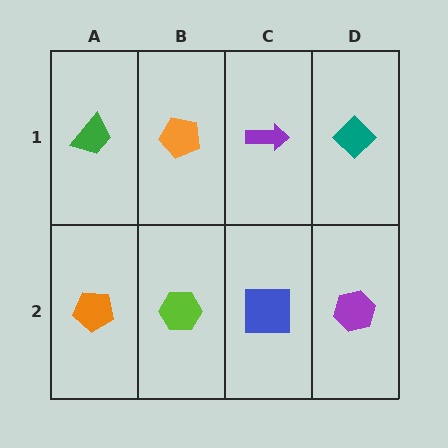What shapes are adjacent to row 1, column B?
A lime hexagon (row 2, column B), a green trapezoid (row 1, column A), a purple arrow (row 1, column C).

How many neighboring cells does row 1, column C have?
3.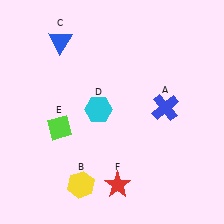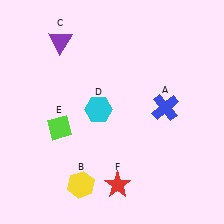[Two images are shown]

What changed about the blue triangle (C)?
In Image 1, C is blue. In Image 2, it changed to purple.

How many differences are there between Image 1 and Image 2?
There is 1 difference between the two images.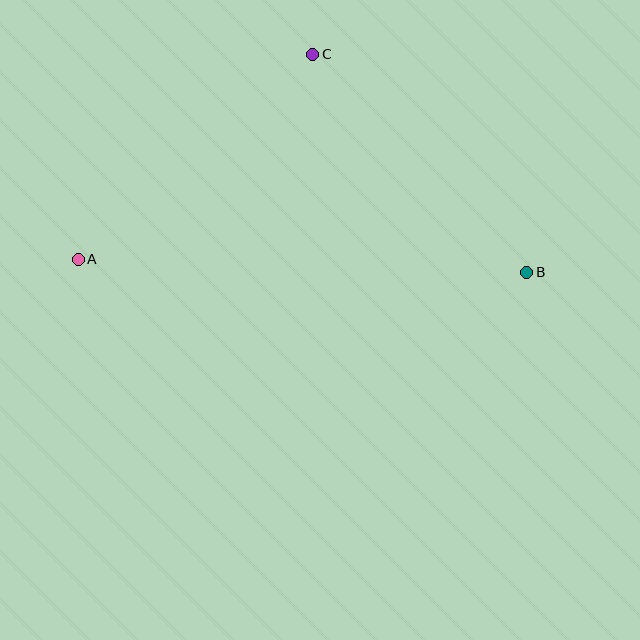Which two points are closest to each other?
Points B and C are closest to each other.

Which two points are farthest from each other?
Points A and B are farthest from each other.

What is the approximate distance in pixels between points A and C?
The distance between A and C is approximately 311 pixels.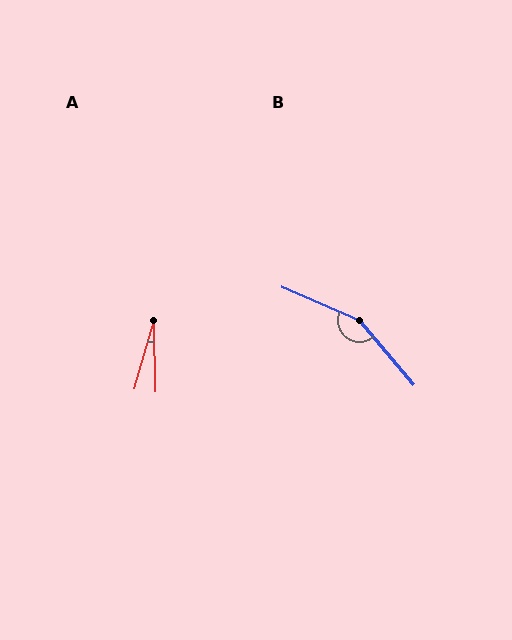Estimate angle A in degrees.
Approximately 17 degrees.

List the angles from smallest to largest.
A (17°), B (154°).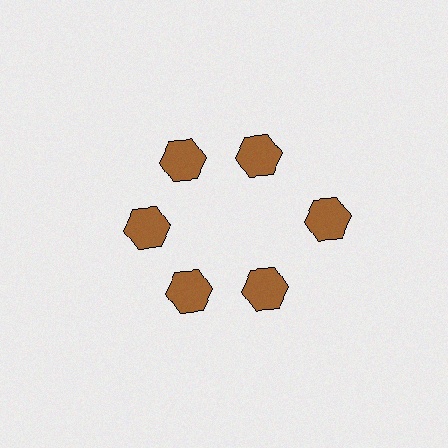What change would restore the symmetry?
The symmetry would be restored by moving it inward, back onto the ring so that all 6 hexagons sit at equal angles and equal distance from the center.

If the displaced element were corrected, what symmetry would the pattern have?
It would have 6-fold rotational symmetry — the pattern would map onto itself every 60 degrees.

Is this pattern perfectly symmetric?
No. The 6 brown hexagons are arranged in a ring, but one element near the 3 o'clock position is pushed outward from the center, breaking the 6-fold rotational symmetry.